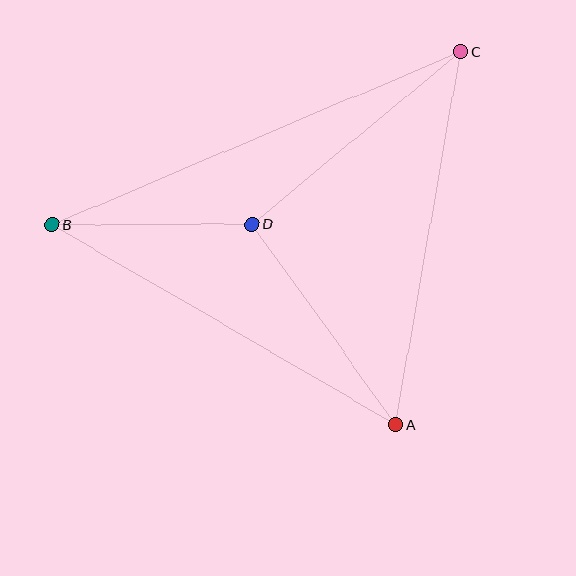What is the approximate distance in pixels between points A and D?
The distance between A and D is approximately 246 pixels.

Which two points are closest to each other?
Points B and D are closest to each other.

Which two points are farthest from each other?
Points B and C are farthest from each other.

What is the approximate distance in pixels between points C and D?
The distance between C and D is approximately 270 pixels.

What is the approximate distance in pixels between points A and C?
The distance between A and C is approximately 378 pixels.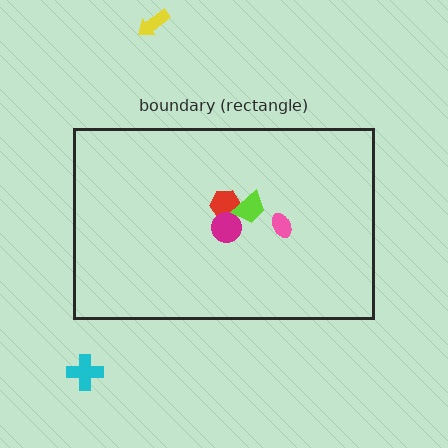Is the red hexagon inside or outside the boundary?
Inside.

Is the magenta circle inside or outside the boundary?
Inside.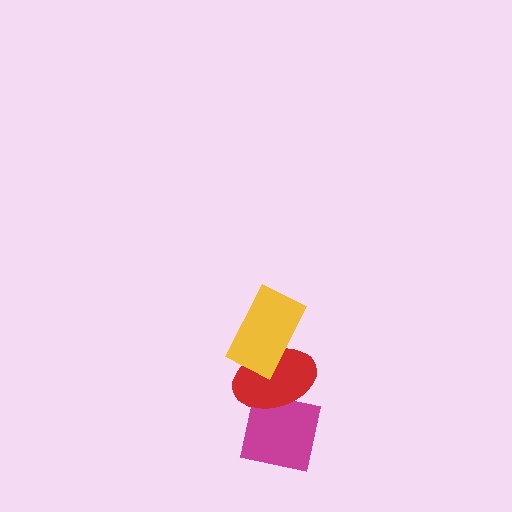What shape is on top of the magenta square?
The red ellipse is on top of the magenta square.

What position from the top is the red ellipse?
The red ellipse is 2nd from the top.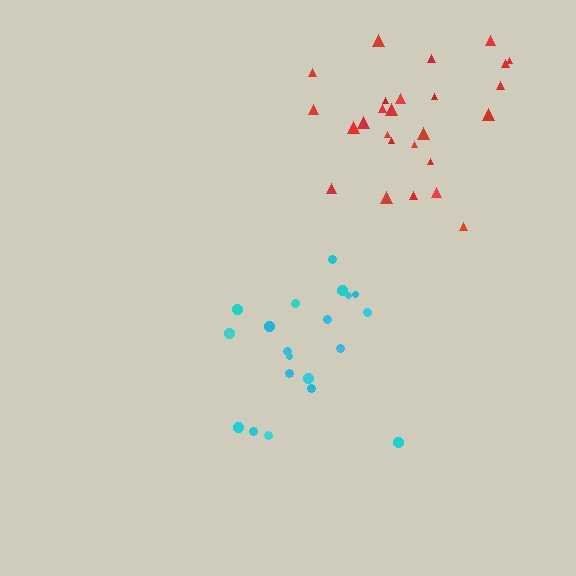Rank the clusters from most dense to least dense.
red, cyan.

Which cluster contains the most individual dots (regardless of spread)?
Red (26).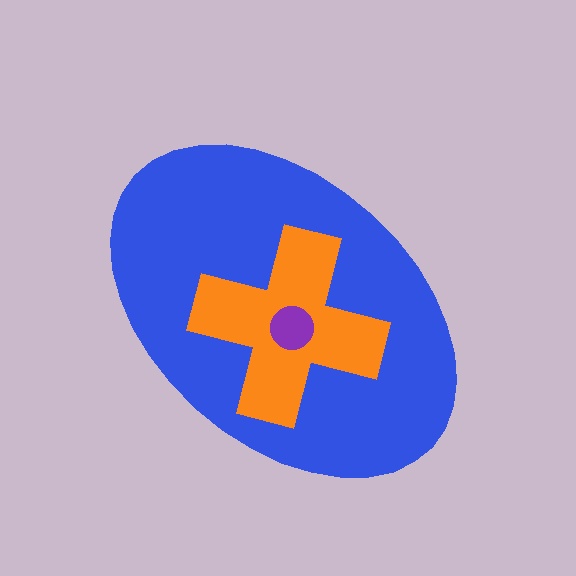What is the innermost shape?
The purple circle.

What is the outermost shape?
The blue ellipse.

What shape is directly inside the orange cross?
The purple circle.